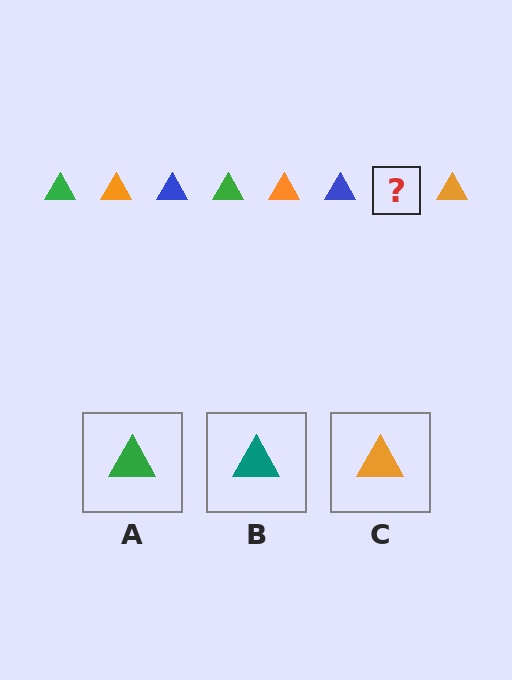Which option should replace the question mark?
Option A.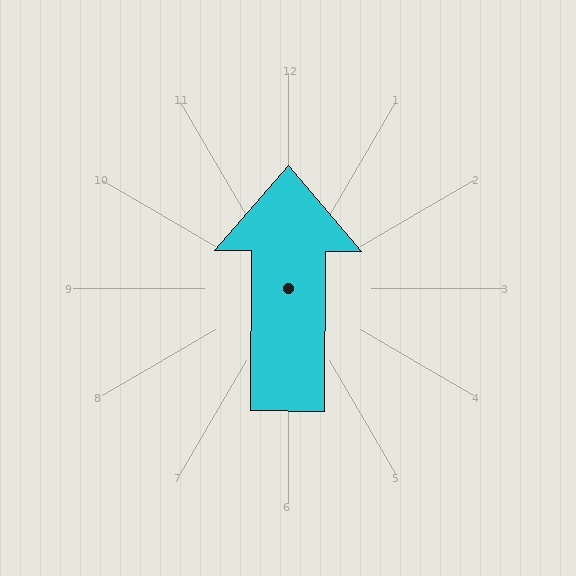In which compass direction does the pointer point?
North.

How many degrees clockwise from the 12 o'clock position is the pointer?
Approximately 0 degrees.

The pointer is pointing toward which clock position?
Roughly 12 o'clock.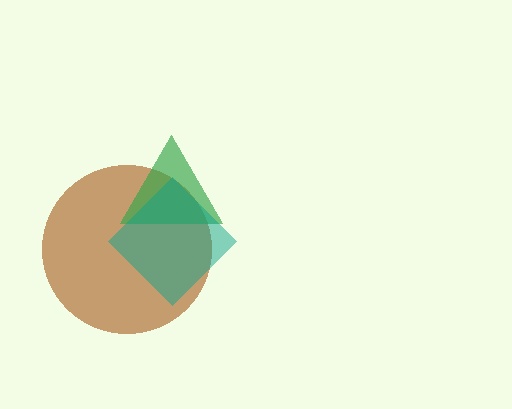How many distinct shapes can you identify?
There are 3 distinct shapes: a brown circle, a green triangle, a teal diamond.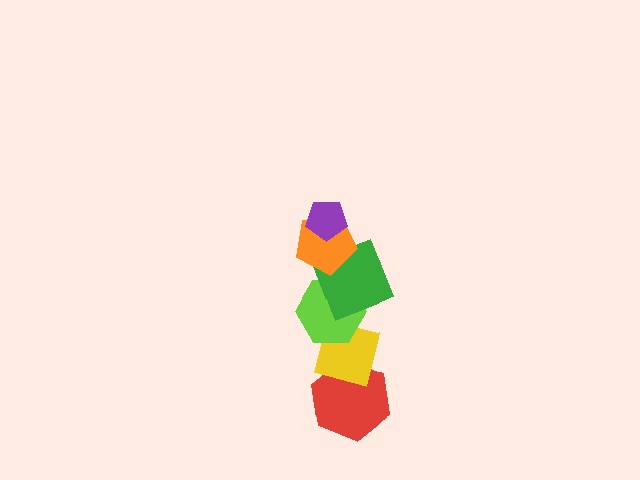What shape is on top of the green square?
The orange pentagon is on top of the green square.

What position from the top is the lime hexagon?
The lime hexagon is 4th from the top.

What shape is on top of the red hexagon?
The yellow square is on top of the red hexagon.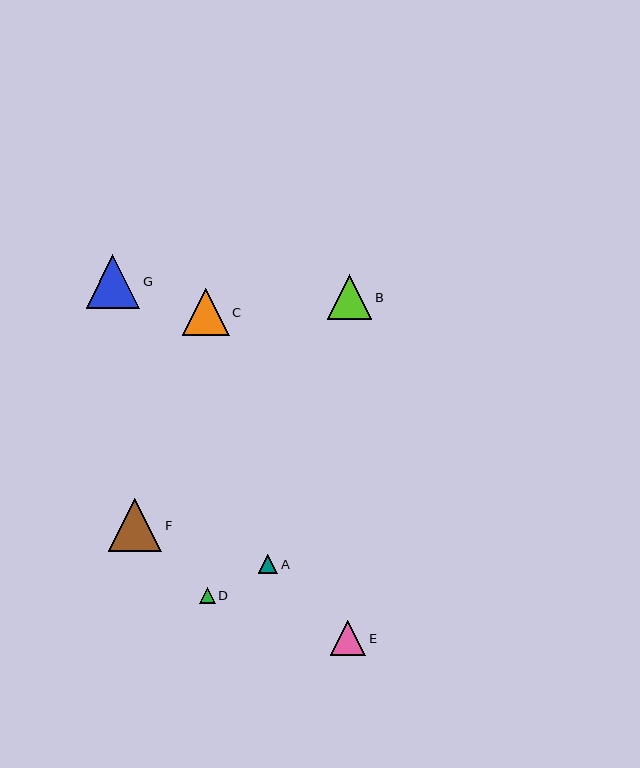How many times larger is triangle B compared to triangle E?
Triangle B is approximately 1.2 times the size of triangle E.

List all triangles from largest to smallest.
From largest to smallest: G, F, C, B, E, A, D.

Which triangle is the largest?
Triangle G is the largest with a size of approximately 54 pixels.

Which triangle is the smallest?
Triangle D is the smallest with a size of approximately 16 pixels.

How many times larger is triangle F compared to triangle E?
Triangle F is approximately 1.5 times the size of triangle E.